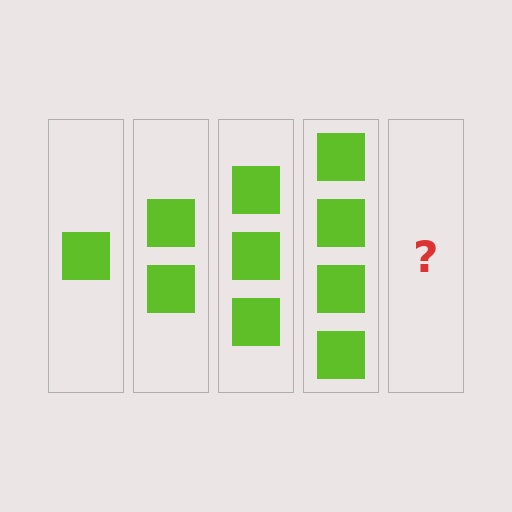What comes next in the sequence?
The next element should be 5 squares.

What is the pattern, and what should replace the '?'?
The pattern is that each step adds one more square. The '?' should be 5 squares.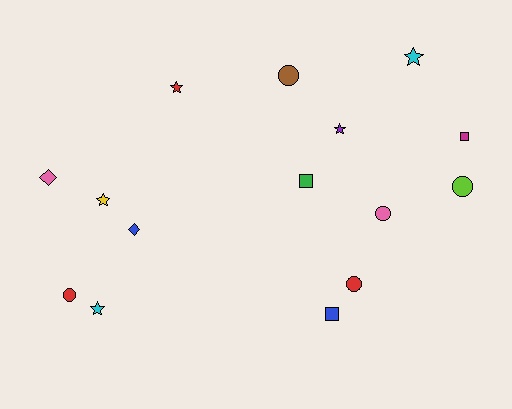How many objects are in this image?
There are 15 objects.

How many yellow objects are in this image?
There is 1 yellow object.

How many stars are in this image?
There are 5 stars.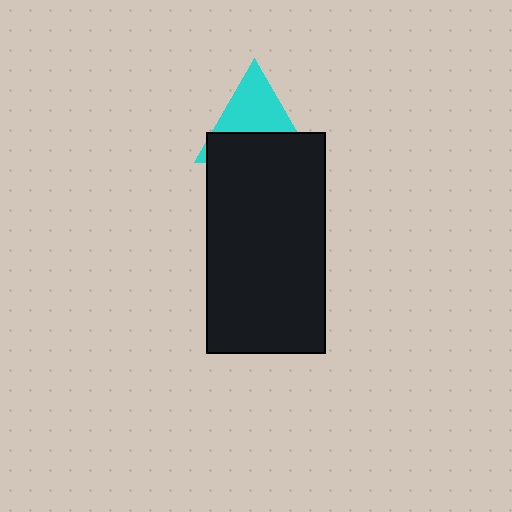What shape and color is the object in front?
The object in front is a black rectangle.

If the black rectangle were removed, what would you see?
You would see the complete cyan triangle.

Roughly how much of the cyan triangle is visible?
About half of it is visible (roughly 51%).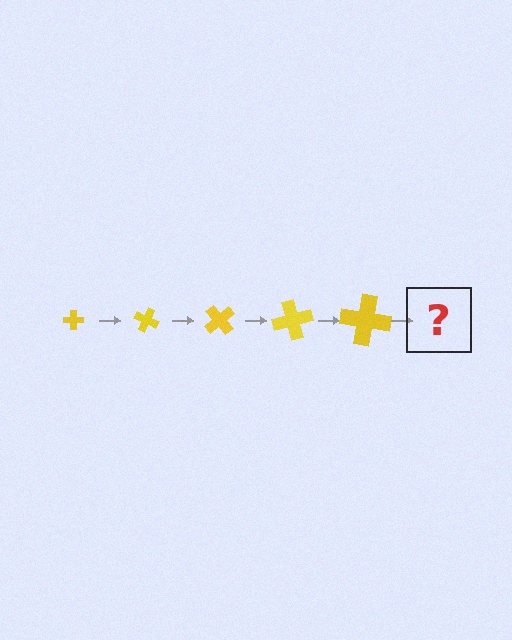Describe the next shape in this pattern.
It should be a cross, larger than the previous one and rotated 125 degrees from the start.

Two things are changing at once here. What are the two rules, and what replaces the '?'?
The two rules are that the cross grows larger each step and it rotates 25 degrees each step. The '?' should be a cross, larger than the previous one and rotated 125 degrees from the start.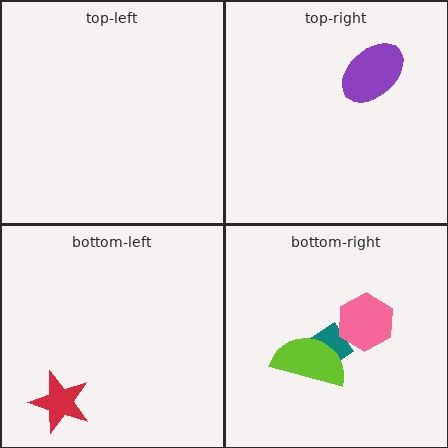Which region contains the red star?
The bottom-left region.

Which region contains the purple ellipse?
The top-right region.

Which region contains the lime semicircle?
The bottom-right region.